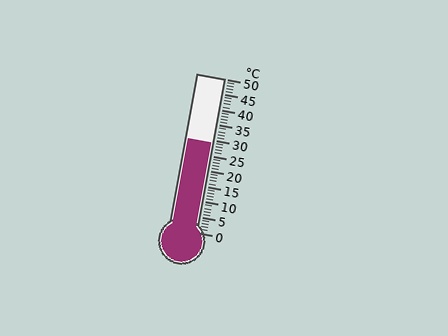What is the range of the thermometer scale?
The thermometer scale ranges from 0°C to 50°C.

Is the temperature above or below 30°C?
The temperature is below 30°C.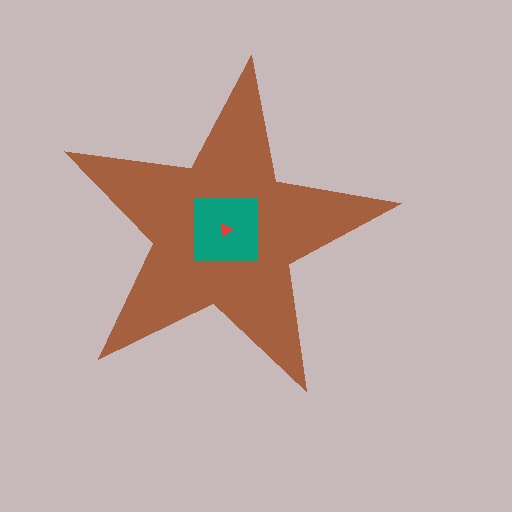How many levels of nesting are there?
3.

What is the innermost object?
The red triangle.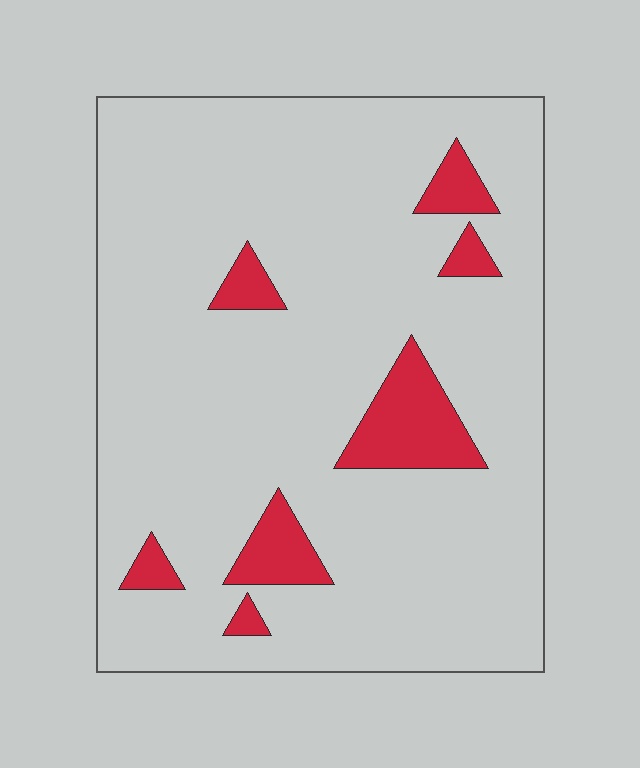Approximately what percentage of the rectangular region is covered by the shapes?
Approximately 10%.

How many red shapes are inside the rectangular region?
7.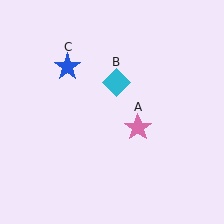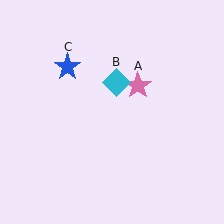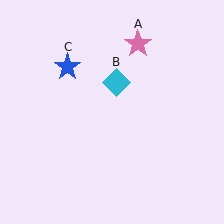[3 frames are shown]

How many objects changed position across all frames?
1 object changed position: pink star (object A).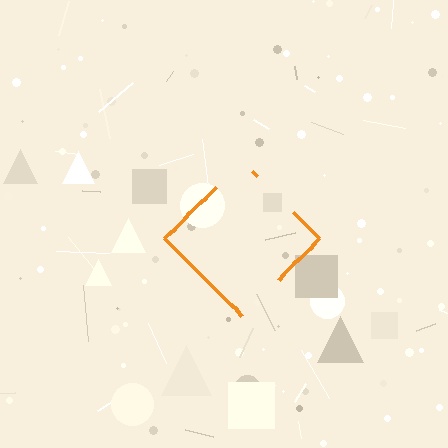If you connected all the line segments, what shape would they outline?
They would outline a diamond.